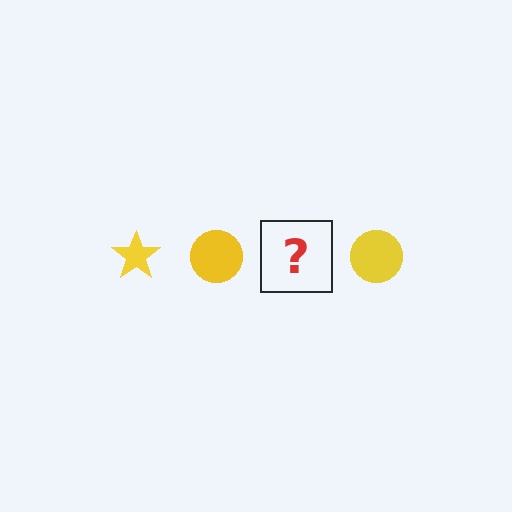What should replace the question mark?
The question mark should be replaced with a yellow star.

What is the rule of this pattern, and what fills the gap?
The rule is that the pattern cycles through star, circle shapes in yellow. The gap should be filled with a yellow star.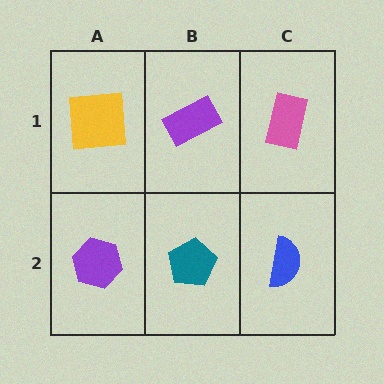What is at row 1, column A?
A yellow square.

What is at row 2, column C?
A blue semicircle.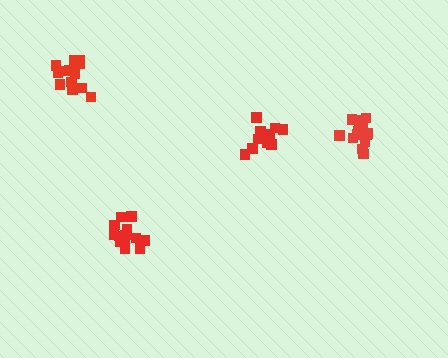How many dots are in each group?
Group 1: 14 dots, Group 2: 13 dots, Group 3: 13 dots, Group 4: 14 dots (54 total).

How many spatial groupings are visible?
There are 4 spatial groupings.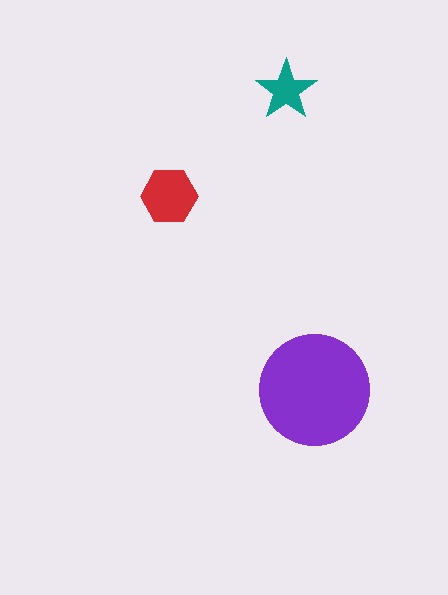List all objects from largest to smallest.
The purple circle, the red hexagon, the teal star.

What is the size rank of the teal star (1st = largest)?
3rd.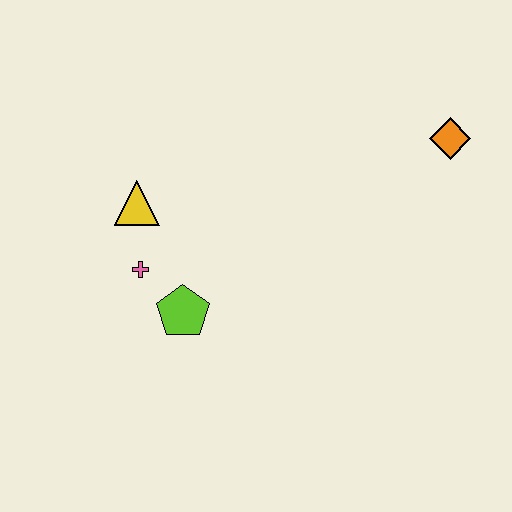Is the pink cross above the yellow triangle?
No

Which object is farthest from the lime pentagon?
The orange diamond is farthest from the lime pentagon.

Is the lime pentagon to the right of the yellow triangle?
Yes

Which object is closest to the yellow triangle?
The pink cross is closest to the yellow triangle.